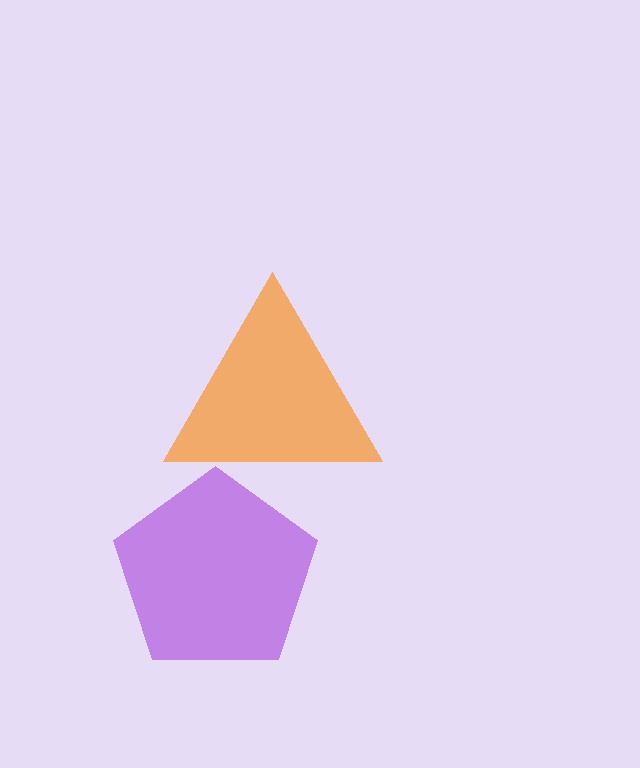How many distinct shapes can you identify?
There are 2 distinct shapes: an orange triangle, a purple pentagon.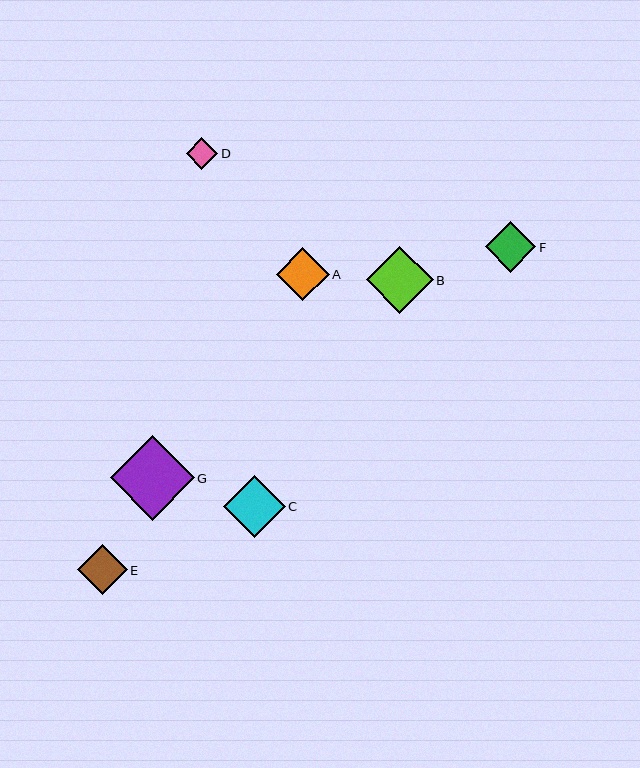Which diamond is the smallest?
Diamond D is the smallest with a size of approximately 31 pixels.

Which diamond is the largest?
Diamond G is the largest with a size of approximately 84 pixels.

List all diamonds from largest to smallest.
From largest to smallest: G, B, C, A, F, E, D.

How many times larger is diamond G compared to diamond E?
Diamond G is approximately 1.7 times the size of diamond E.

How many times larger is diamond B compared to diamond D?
Diamond B is approximately 2.1 times the size of diamond D.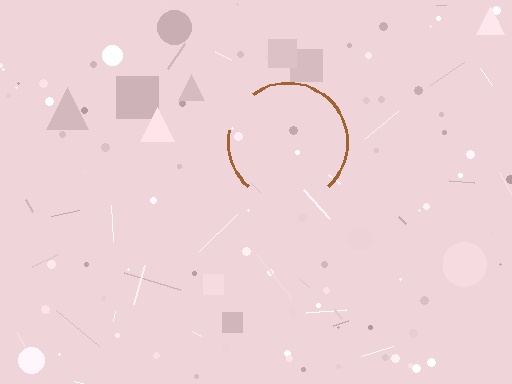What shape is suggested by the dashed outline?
The dashed outline suggests a circle.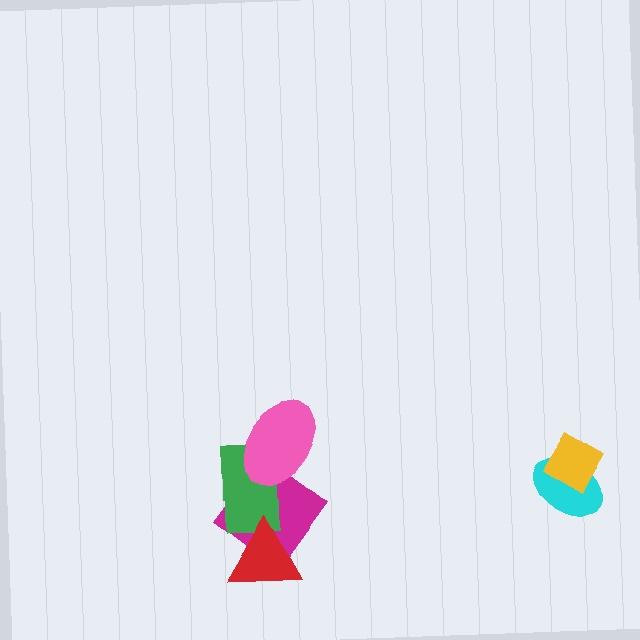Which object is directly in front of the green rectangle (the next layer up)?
The red triangle is directly in front of the green rectangle.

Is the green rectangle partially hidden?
Yes, it is partially covered by another shape.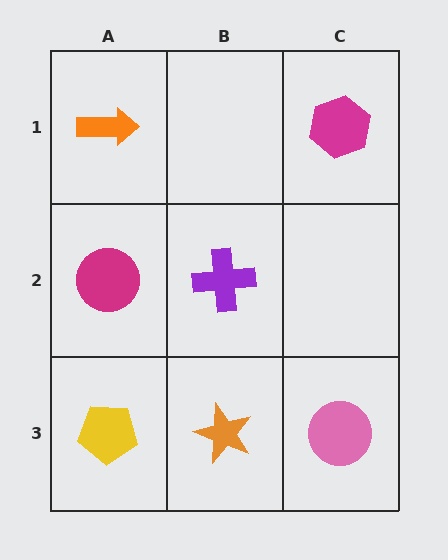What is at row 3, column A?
A yellow pentagon.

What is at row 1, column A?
An orange arrow.